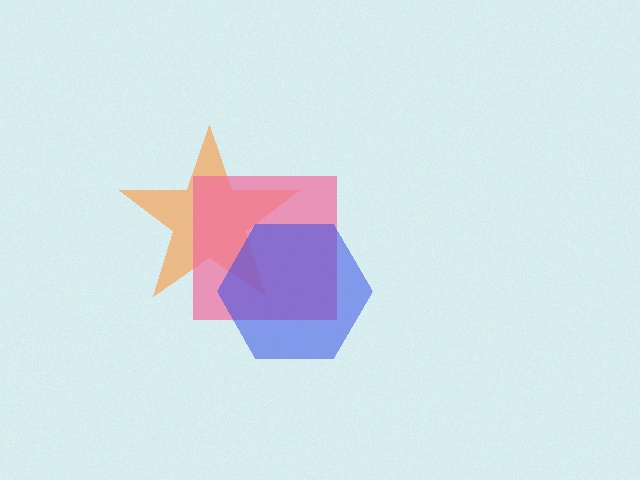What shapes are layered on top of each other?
The layered shapes are: an orange star, a pink square, a blue hexagon.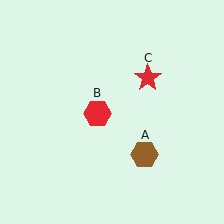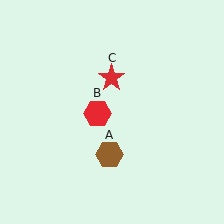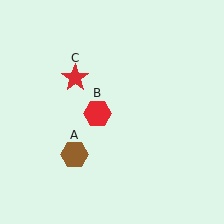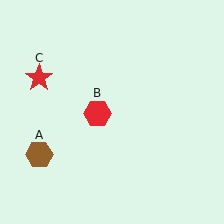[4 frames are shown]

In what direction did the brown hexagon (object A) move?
The brown hexagon (object A) moved left.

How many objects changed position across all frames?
2 objects changed position: brown hexagon (object A), red star (object C).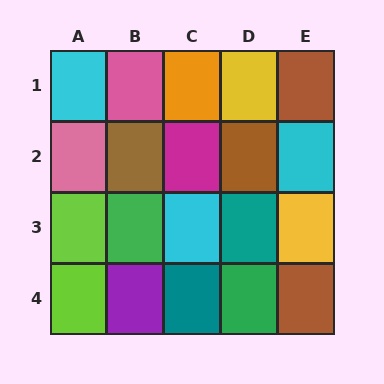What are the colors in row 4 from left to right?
Lime, purple, teal, green, brown.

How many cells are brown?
4 cells are brown.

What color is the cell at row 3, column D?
Teal.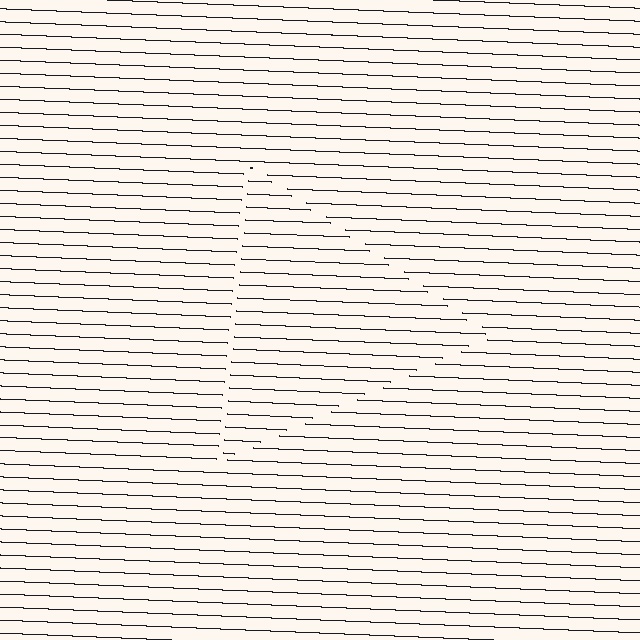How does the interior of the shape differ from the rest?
The interior of the shape contains the same grating, shifted by half a period — the contour is defined by the phase discontinuity where line-ends from the inner and outer gratings abut.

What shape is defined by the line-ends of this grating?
An illusory triangle. The interior of the shape contains the same grating, shifted by half a period — the contour is defined by the phase discontinuity where line-ends from the inner and outer gratings abut.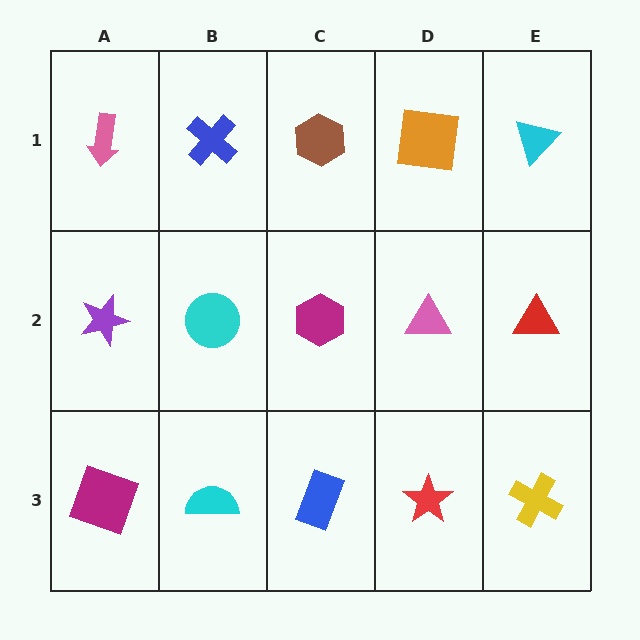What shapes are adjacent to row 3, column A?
A purple star (row 2, column A), a cyan semicircle (row 3, column B).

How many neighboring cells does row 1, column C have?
3.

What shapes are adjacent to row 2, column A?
A pink arrow (row 1, column A), a magenta square (row 3, column A), a cyan circle (row 2, column B).